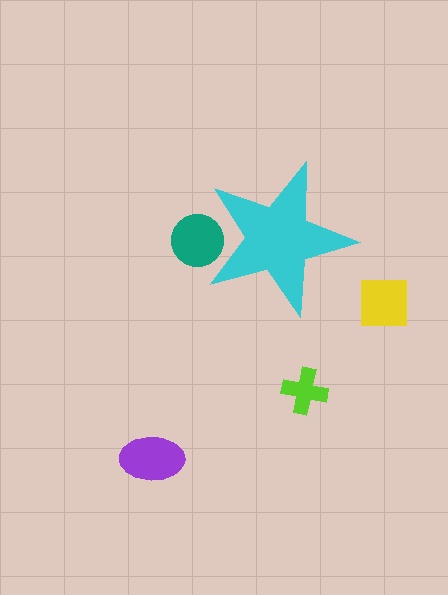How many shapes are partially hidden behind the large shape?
1 shape is partially hidden.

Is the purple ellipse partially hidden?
No, the purple ellipse is fully visible.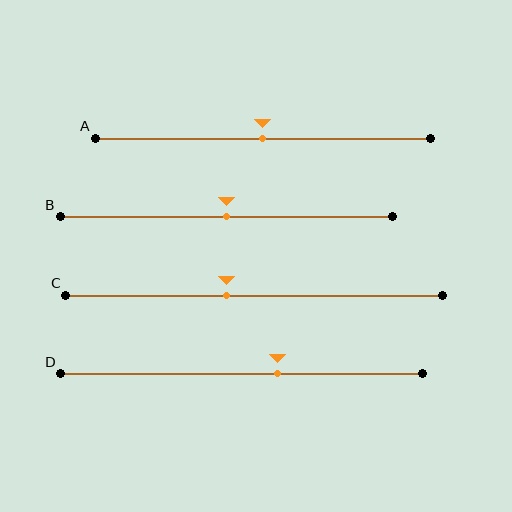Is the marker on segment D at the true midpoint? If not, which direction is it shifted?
No, the marker on segment D is shifted to the right by about 10% of the segment length.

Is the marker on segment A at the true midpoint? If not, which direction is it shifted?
Yes, the marker on segment A is at the true midpoint.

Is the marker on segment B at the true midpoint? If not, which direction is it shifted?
Yes, the marker on segment B is at the true midpoint.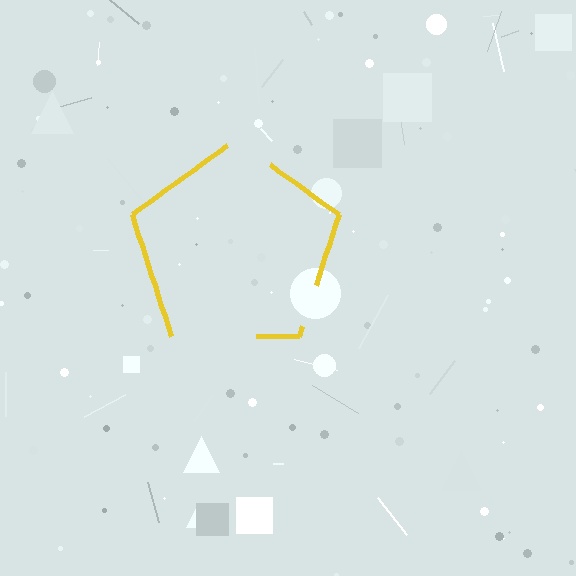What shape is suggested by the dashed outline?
The dashed outline suggests a pentagon.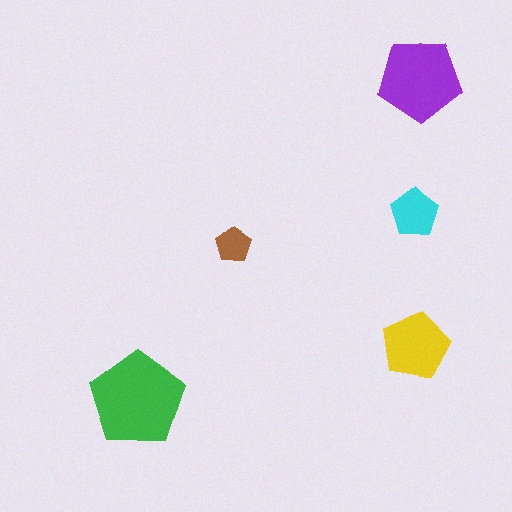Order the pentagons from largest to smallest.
the green one, the purple one, the yellow one, the cyan one, the brown one.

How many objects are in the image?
There are 5 objects in the image.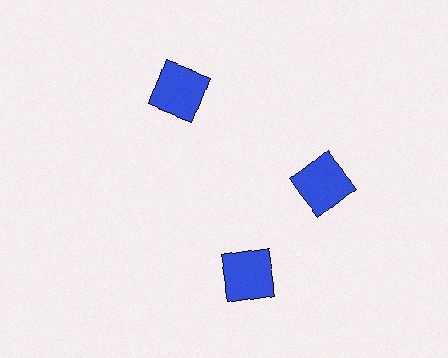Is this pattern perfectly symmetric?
No. The 3 blue squares are arranged in a ring, but one element near the 7 o'clock position is rotated out of alignment along the ring, breaking the 3-fold rotational symmetry.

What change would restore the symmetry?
The symmetry would be restored by rotating it back into even spacing with its neighbors so that all 3 squares sit at equal angles and equal distance from the center.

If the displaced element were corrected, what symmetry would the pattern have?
It would have 3-fold rotational symmetry — the pattern would map onto itself every 120 degrees.